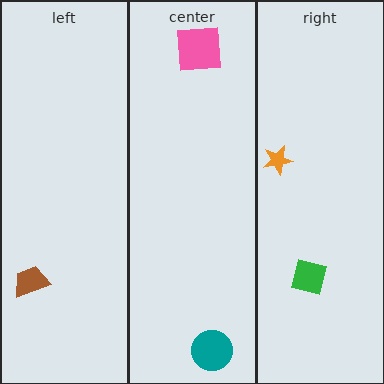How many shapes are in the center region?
2.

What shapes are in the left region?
The brown trapezoid.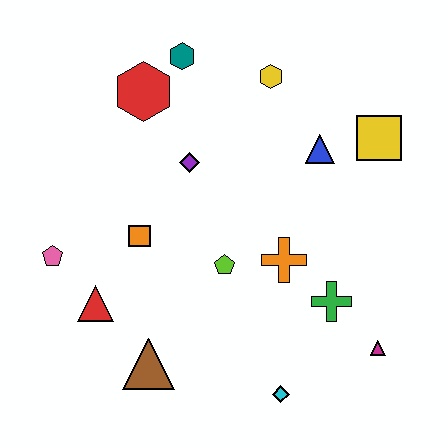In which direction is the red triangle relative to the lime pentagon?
The red triangle is to the left of the lime pentagon.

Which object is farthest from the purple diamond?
The magenta triangle is farthest from the purple diamond.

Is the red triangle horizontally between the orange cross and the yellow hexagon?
No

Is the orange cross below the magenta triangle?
No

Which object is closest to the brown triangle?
The red triangle is closest to the brown triangle.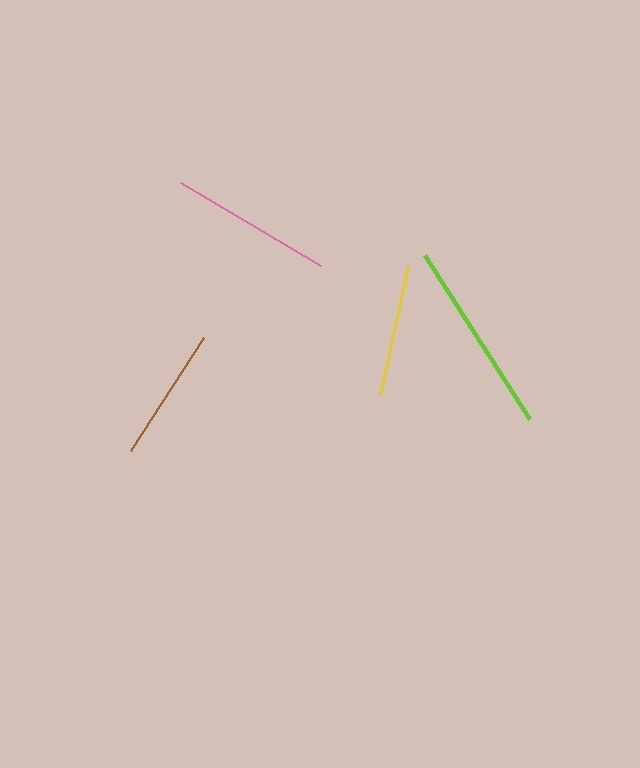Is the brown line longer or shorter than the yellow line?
The brown line is longer than the yellow line.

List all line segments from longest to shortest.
From longest to shortest: lime, pink, brown, yellow.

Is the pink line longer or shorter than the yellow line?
The pink line is longer than the yellow line.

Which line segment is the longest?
The lime line is the longest at approximately 195 pixels.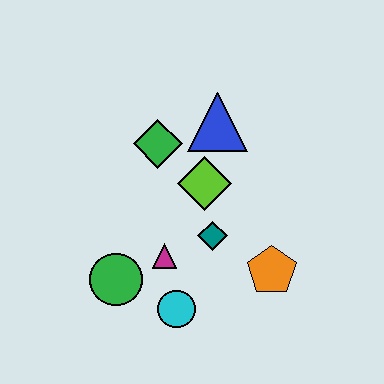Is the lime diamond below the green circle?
No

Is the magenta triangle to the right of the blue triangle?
No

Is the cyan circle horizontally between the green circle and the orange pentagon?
Yes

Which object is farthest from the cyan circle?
The blue triangle is farthest from the cyan circle.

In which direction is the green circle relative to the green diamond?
The green circle is below the green diamond.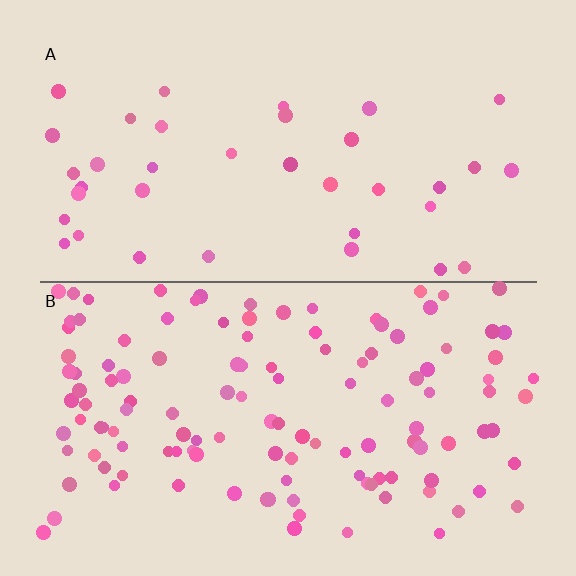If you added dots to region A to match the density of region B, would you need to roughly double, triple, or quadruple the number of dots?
Approximately triple.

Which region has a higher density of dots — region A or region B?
B (the bottom).